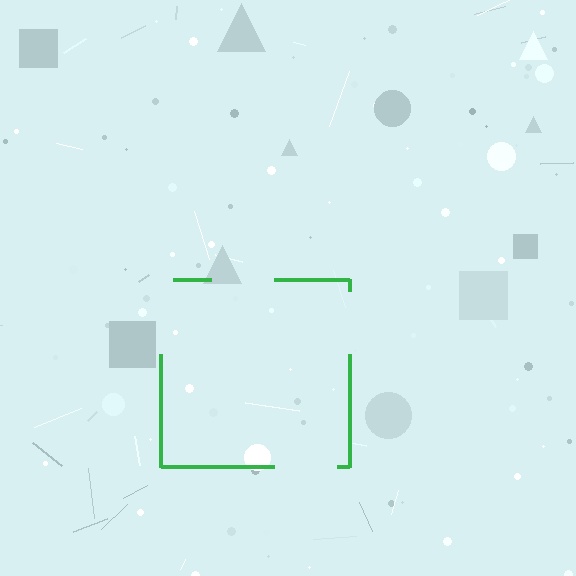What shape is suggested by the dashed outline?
The dashed outline suggests a square.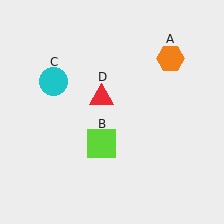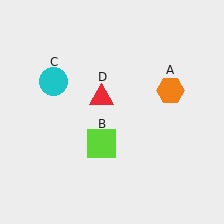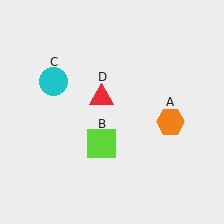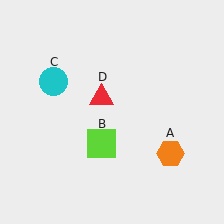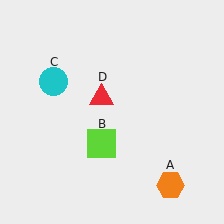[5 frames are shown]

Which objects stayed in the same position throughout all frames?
Lime square (object B) and cyan circle (object C) and red triangle (object D) remained stationary.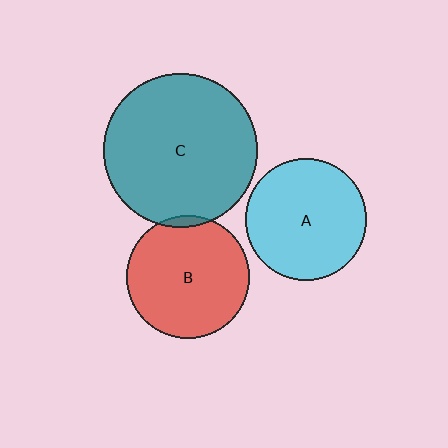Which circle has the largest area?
Circle C (teal).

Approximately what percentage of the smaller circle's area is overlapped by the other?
Approximately 5%.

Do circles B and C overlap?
Yes.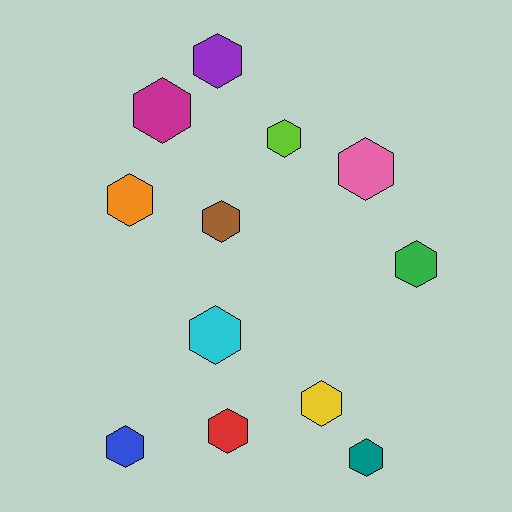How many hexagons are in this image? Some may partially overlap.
There are 12 hexagons.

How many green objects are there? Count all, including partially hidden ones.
There is 1 green object.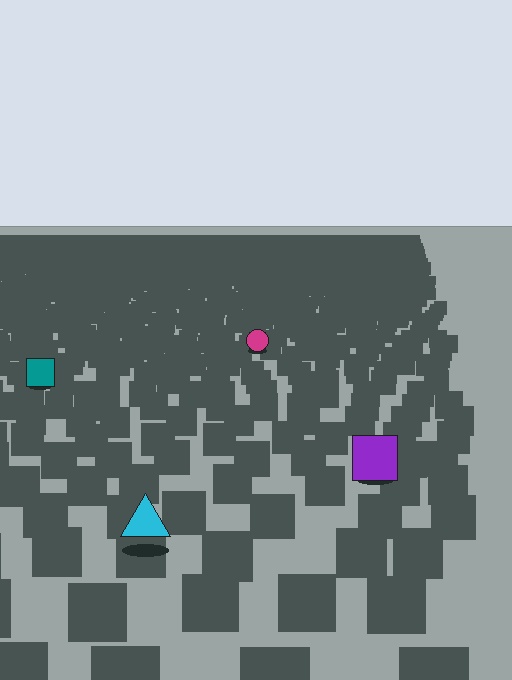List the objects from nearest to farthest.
From nearest to farthest: the cyan triangle, the purple square, the teal square, the magenta circle.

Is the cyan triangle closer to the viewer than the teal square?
Yes. The cyan triangle is closer — you can tell from the texture gradient: the ground texture is coarser near it.